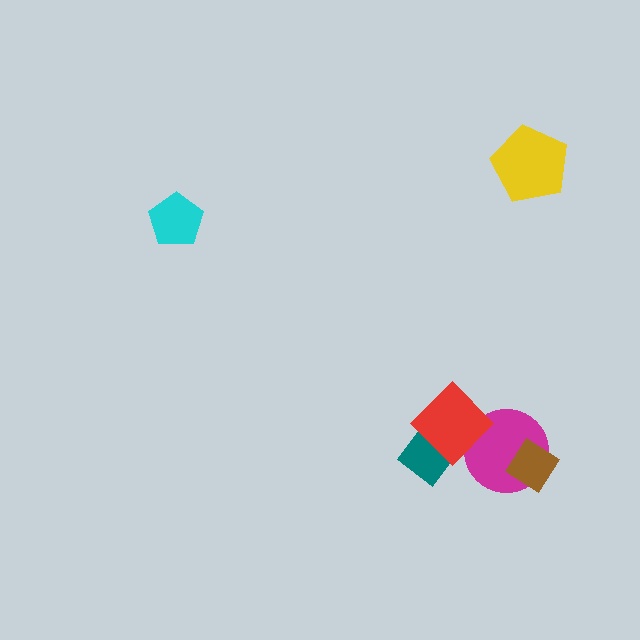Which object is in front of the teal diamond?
The red diamond is in front of the teal diamond.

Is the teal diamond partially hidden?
Yes, it is partially covered by another shape.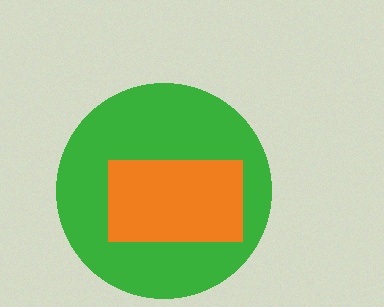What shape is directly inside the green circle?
The orange rectangle.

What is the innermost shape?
The orange rectangle.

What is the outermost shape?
The green circle.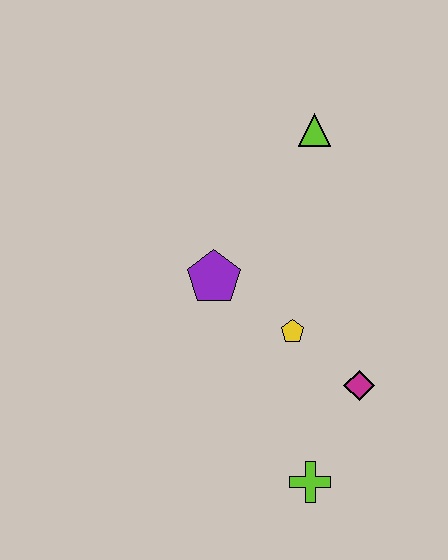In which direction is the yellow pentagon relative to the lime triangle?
The yellow pentagon is below the lime triangle.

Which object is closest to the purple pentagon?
The yellow pentagon is closest to the purple pentagon.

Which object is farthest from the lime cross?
The lime triangle is farthest from the lime cross.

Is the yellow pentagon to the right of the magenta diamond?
No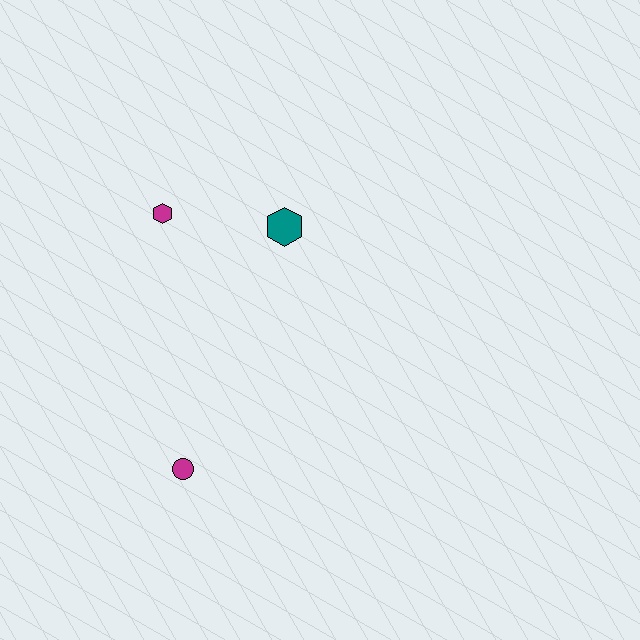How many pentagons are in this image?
There are no pentagons.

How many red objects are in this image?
There are no red objects.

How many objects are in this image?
There are 3 objects.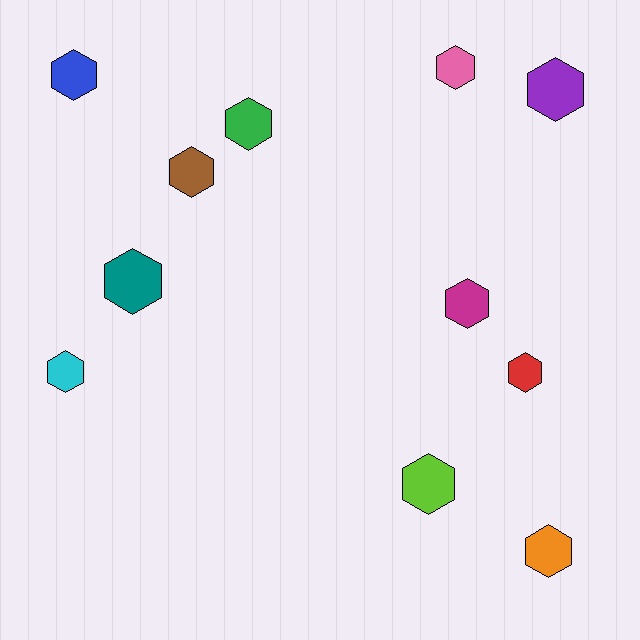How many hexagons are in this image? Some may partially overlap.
There are 11 hexagons.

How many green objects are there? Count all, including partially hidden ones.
There is 1 green object.